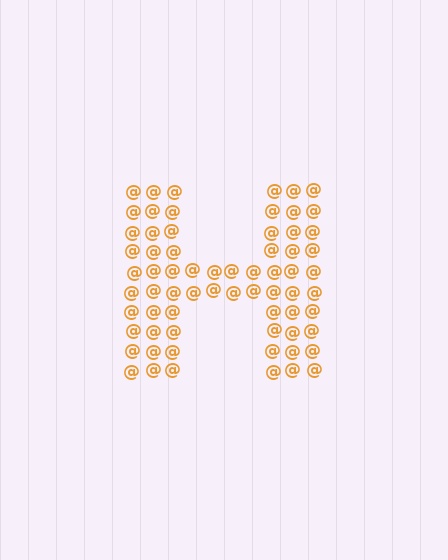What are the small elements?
The small elements are at signs.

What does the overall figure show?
The overall figure shows the letter H.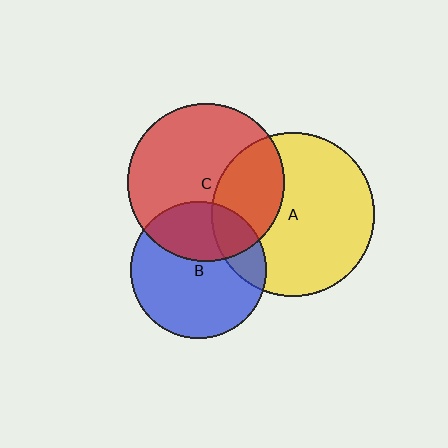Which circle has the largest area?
Circle A (yellow).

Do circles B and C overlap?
Yes.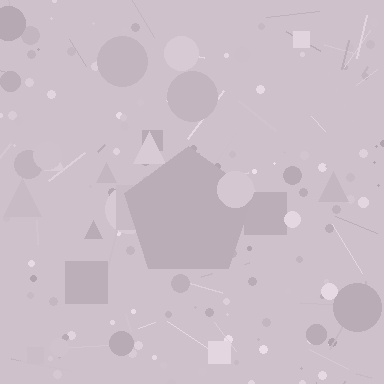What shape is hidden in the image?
A pentagon is hidden in the image.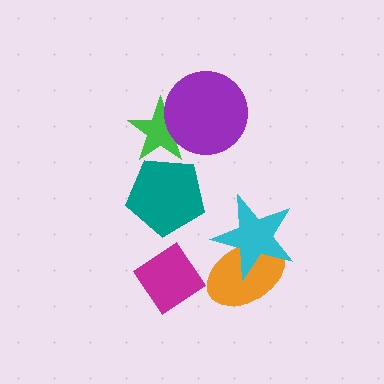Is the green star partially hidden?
Yes, it is partially covered by another shape.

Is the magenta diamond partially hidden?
No, no other shape covers it.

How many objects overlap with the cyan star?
1 object overlaps with the cyan star.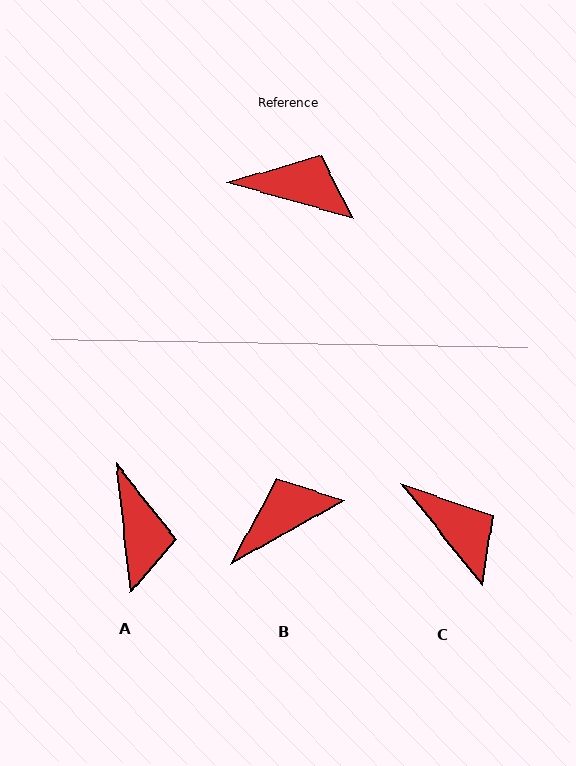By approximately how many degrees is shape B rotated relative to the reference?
Approximately 45 degrees counter-clockwise.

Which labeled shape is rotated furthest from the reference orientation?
A, about 68 degrees away.